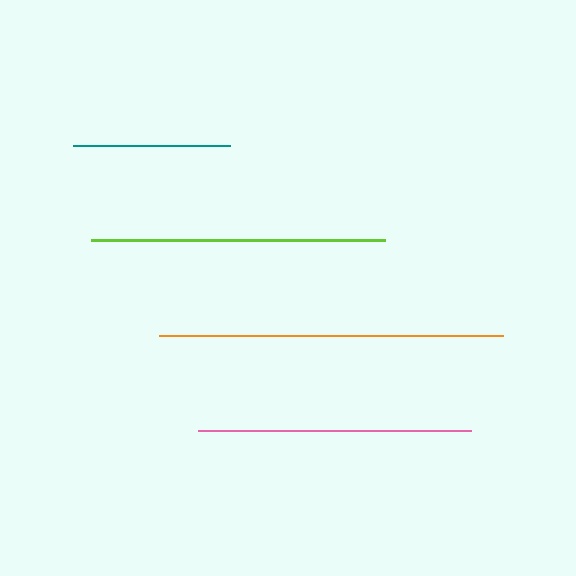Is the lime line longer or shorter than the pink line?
The lime line is longer than the pink line.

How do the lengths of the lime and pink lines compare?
The lime and pink lines are approximately the same length.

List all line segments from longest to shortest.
From longest to shortest: orange, lime, pink, teal.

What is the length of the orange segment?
The orange segment is approximately 344 pixels long.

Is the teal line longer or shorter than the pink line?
The pink line is longer than the teal line.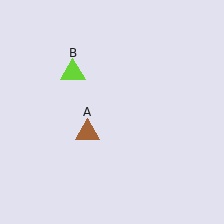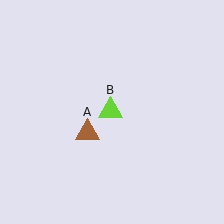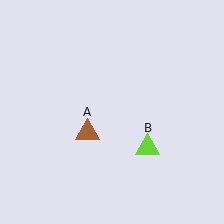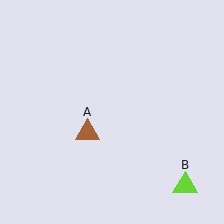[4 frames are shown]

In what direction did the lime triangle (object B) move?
The lime triangle (object B) moved down and to the right.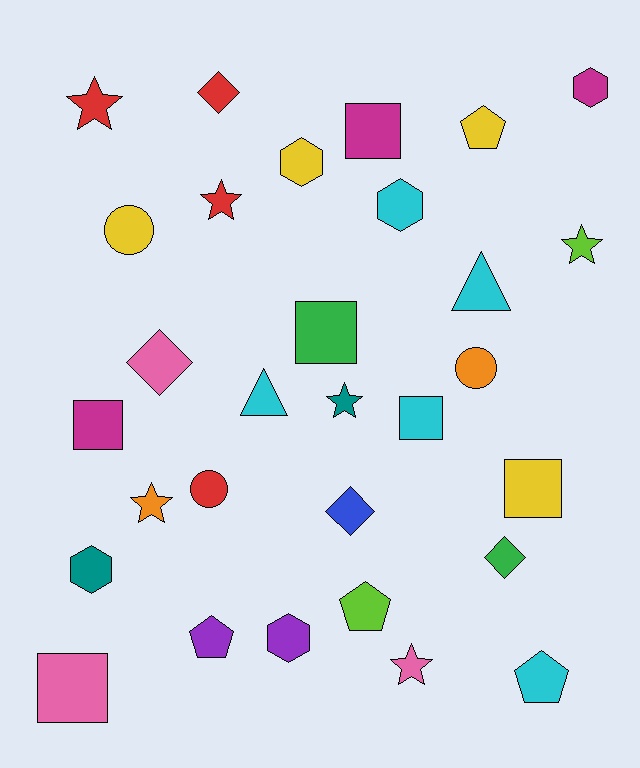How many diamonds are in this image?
There are 4 diamonds.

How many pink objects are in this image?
There are 3 pink objects.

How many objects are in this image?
There are 30 objects.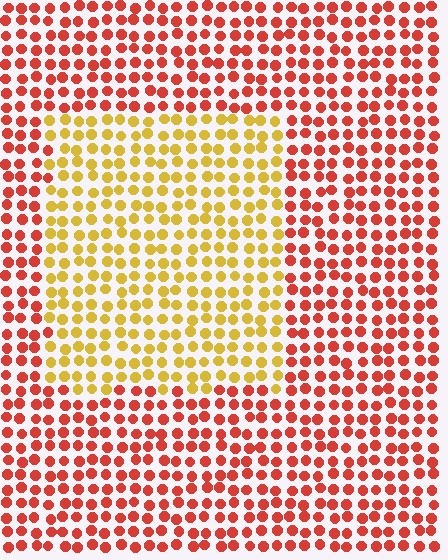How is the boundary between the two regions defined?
The boundary is defined purely by a slight shift in hue (about 47 degrees). Spacing, size, and orientation are identical on both sides.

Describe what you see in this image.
The image is filled with small red elements in a uniform arrangement. A rectangle-shaped region is visible where the elements are tinted to a slightly different hue, forming a subtle color boundary.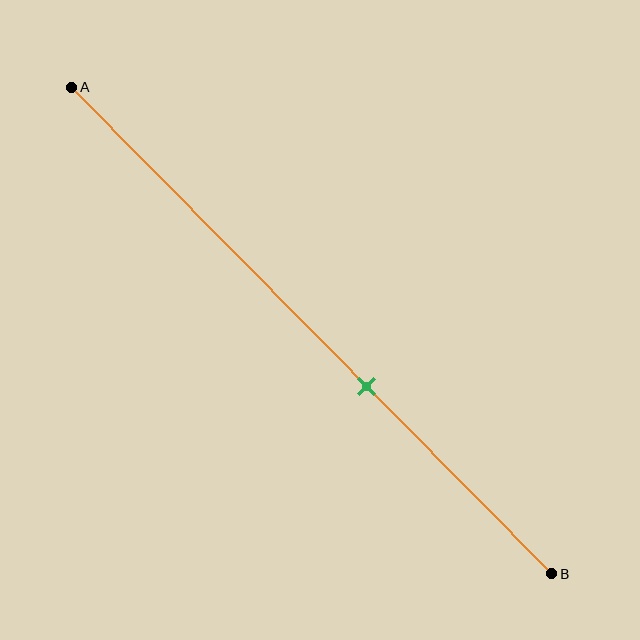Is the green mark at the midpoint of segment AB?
No, the mark is at about 60% from A, not at the 50% midpoint.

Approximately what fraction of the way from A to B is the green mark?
The green mark is approximately 60% of the way from A to B.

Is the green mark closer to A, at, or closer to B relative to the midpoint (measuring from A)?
The green mark is closer to point B than the midpoint of segment AB.